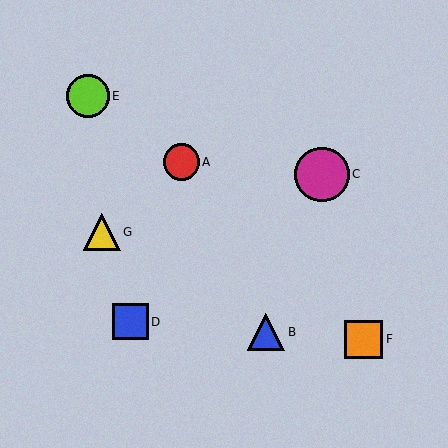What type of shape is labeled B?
Shape B is a blue triangle.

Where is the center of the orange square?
The center of the orange square is at (364, 339).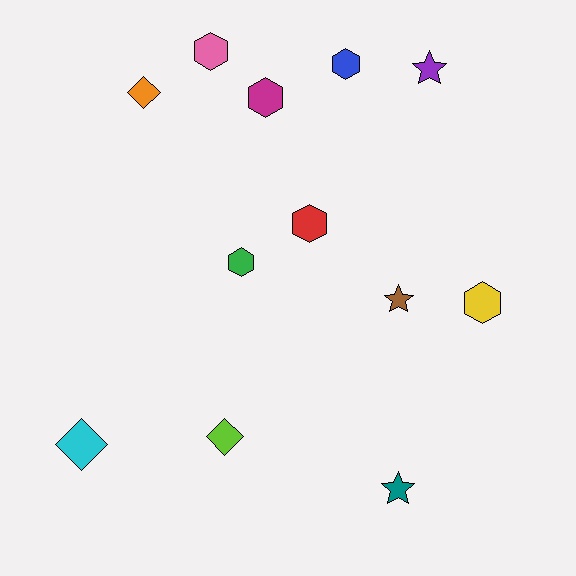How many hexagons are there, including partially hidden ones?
There are 6 hexagons.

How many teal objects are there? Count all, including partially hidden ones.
There is 1 teal object.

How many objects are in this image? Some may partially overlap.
There are 12 objects.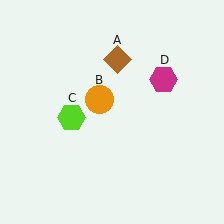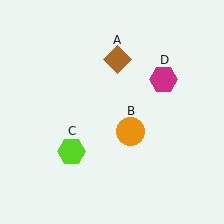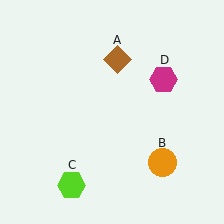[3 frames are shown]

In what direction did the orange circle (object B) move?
The orange circle (object B) moved down and to the right.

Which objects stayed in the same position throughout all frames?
Brown diamond (object A) and magenta hexagon (object D) remained stationary.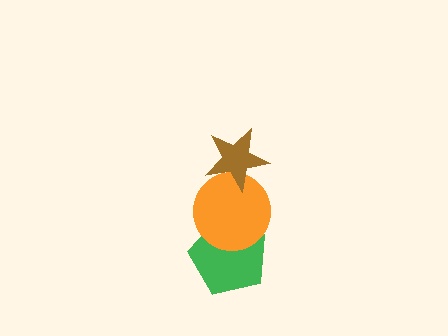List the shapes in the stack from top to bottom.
From top to bottom: the brown star, the orange circle, the green pentagon.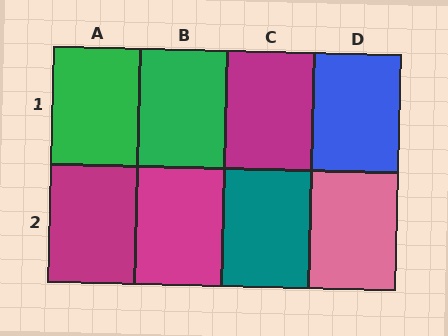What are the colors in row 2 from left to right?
Magenta, magenta, teal, pink.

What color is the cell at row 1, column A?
Green.